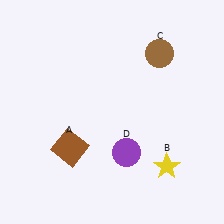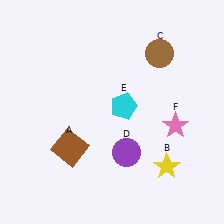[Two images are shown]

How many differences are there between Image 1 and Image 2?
There are 2 differences between the two images.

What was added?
A cyan pentagon (E), a pink star (F) were added in Image 2.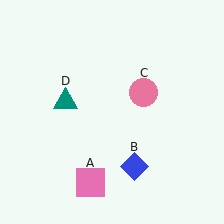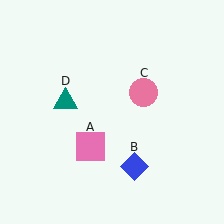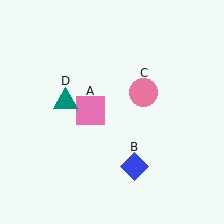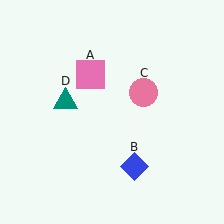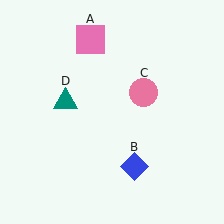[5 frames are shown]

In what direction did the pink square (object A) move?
The pink square (object A) moved up.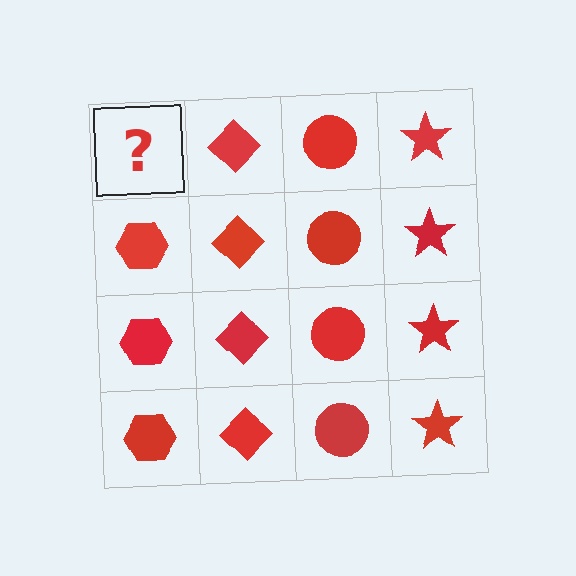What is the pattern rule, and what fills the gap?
The rule is that each column has a consistent shape. The gap should be filled with a red hexagon.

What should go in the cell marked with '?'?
The missing cell should contain a red hexagon.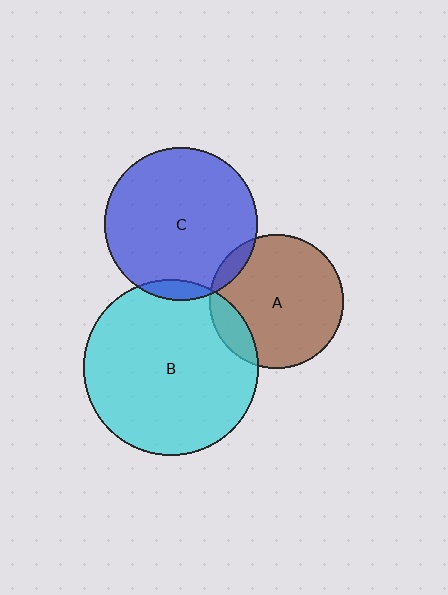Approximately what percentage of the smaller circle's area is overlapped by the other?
Approximately 5%.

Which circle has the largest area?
Circle B (cyan).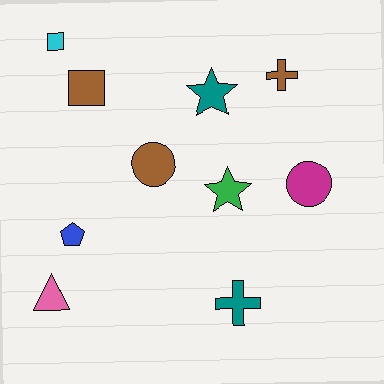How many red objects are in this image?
There are no red objects.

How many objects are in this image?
There are 10 objects.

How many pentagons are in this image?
There is 1 pentagon.